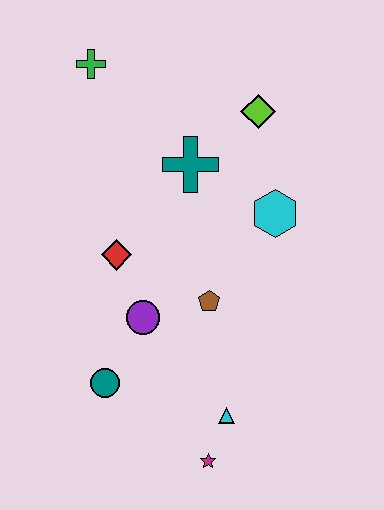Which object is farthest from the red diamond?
The magenta star is farthest from the red diamond.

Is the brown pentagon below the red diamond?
Yes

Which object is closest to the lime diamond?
The teal cross is closest to the lime diamond.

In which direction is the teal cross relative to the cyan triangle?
The teal cross is above the cyan triangle.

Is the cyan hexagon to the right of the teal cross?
Yes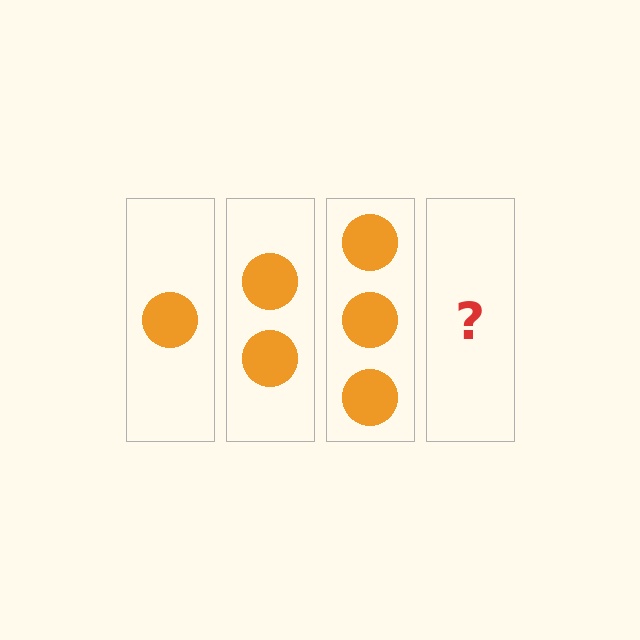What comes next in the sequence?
The next element should be 4 circles.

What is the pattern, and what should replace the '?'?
The pattern is that each step adds one more circle. The '?' should be 4 circles.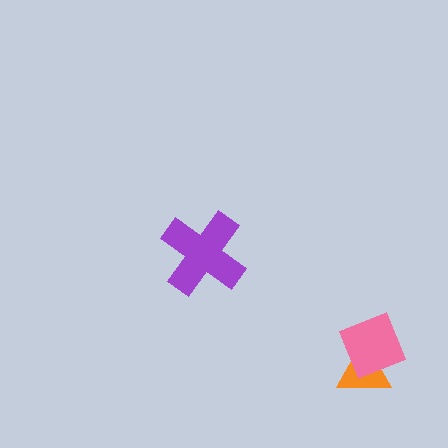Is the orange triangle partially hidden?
Yes, it is partially covered by another shape.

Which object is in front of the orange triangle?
The pink diamond is in front of the orange triangle.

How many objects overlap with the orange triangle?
1 object overlaps with the orange triangle.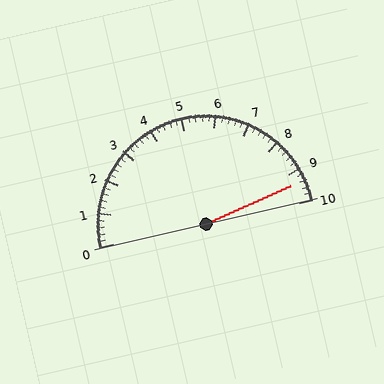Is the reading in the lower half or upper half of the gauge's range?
The reading is in the upper half of the range (0 to 10).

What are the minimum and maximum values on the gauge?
The gauge ranges from 0 to 10.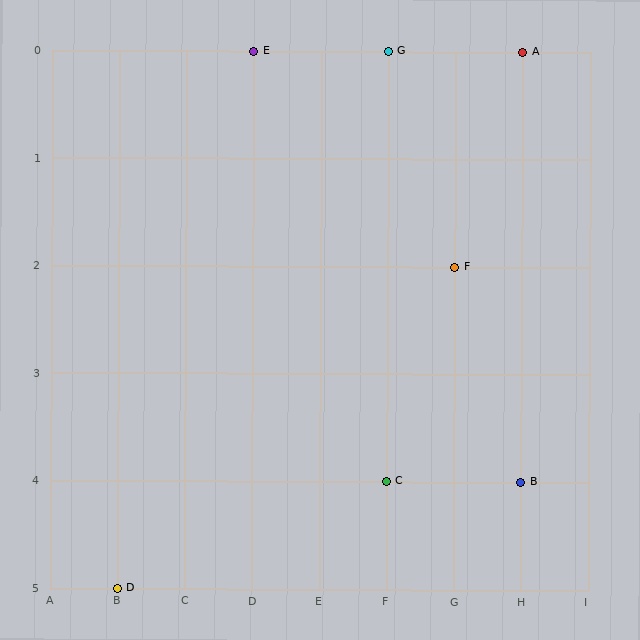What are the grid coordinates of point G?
Point G is at grid coordinates (F, 0).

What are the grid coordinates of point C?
Point C is at grid coordinates (F, 4).